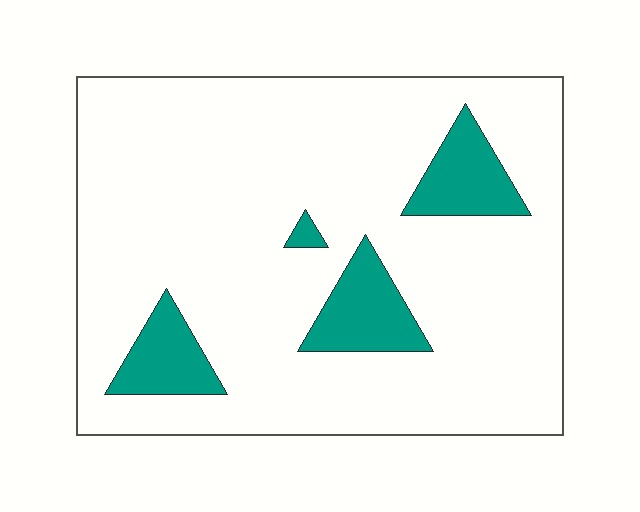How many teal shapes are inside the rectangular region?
4.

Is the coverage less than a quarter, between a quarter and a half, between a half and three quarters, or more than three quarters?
Less than a quarter.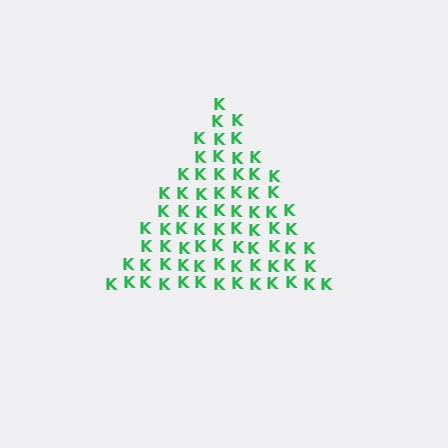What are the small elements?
The small elements are letter K's.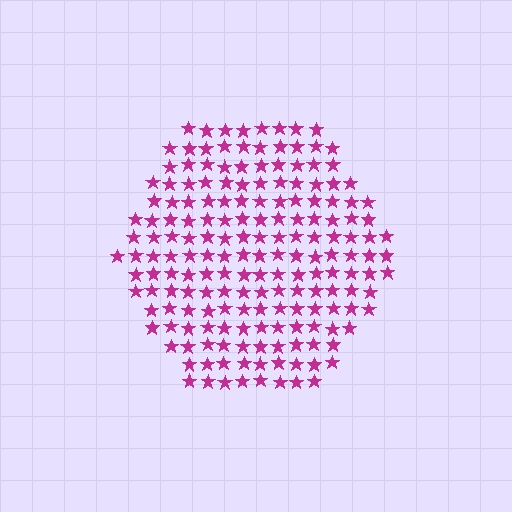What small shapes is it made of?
It is made of small stars.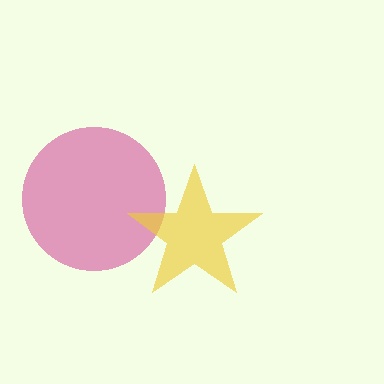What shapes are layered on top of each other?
The layered shapes are: a pink circle, a yellow star.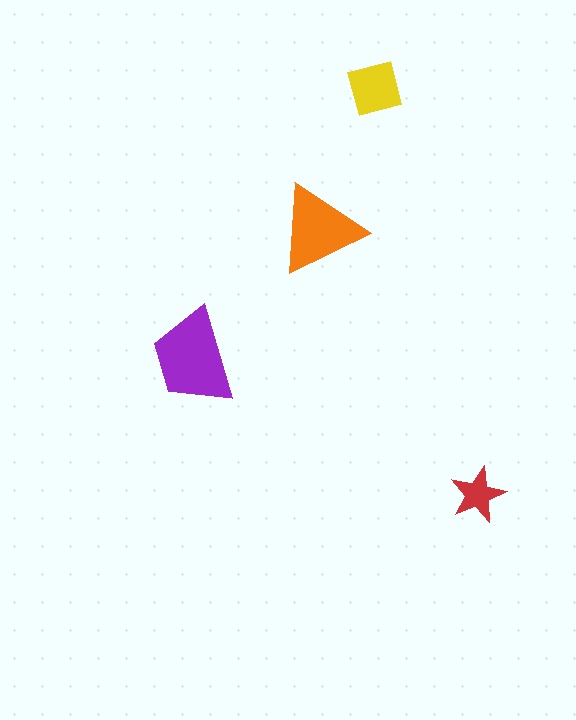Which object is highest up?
The yellow square is topmost.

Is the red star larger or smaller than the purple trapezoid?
Smaller.